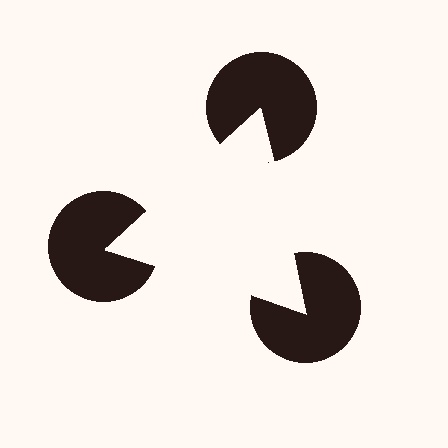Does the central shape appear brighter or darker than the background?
It typically appears slightly brighter than the background, even though no actual brightness change is drawn.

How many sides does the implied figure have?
3 sides.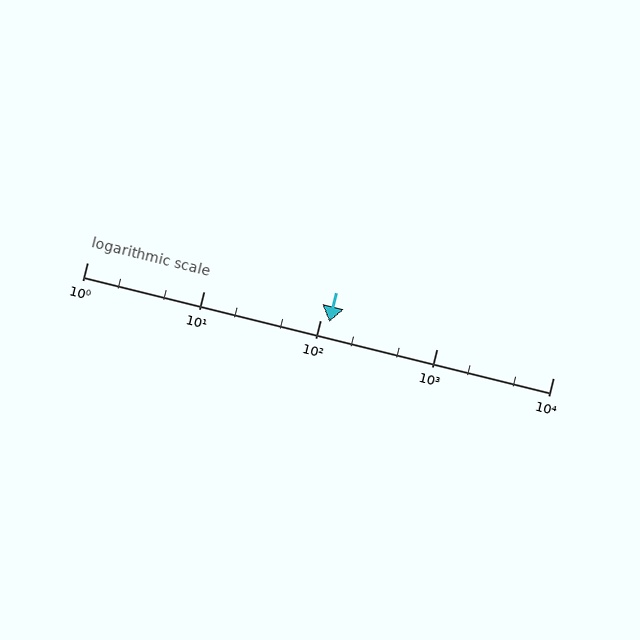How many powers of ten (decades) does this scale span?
The scale spans 4 decades, from 1 to 10000.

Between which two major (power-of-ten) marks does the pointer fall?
The pointer is between 100 and 1000.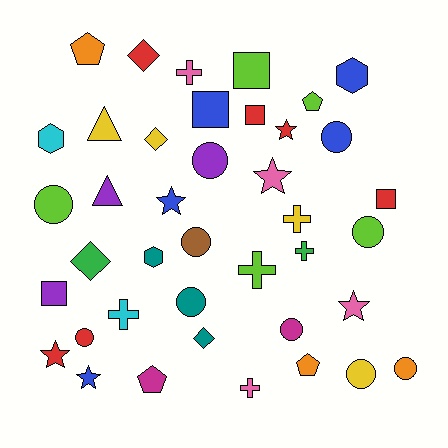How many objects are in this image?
There are 40 objects.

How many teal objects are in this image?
There are 3 teal objects.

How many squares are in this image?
There are 5 squares.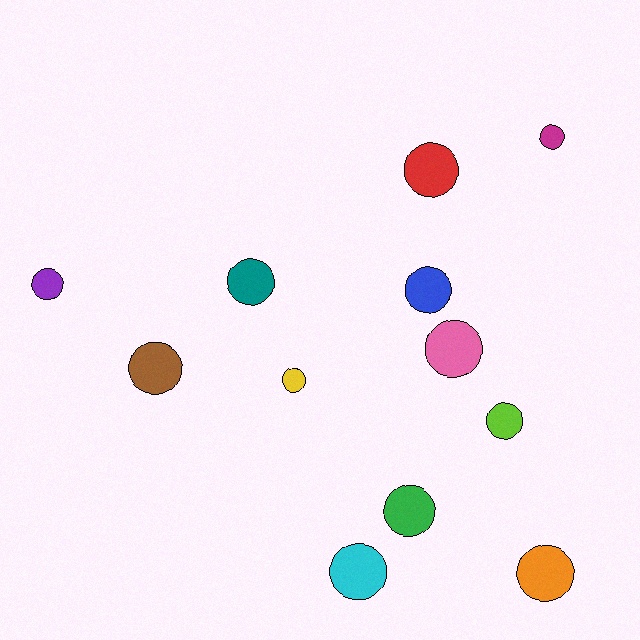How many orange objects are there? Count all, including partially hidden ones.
There is 1 orange object.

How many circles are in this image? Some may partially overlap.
There are 12 circles.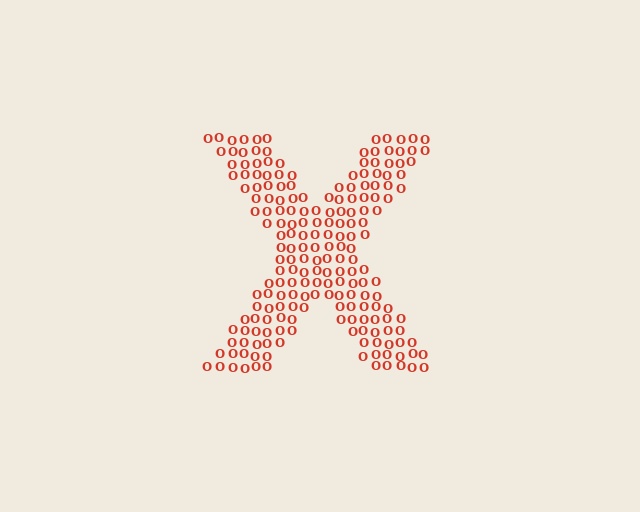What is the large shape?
The large shape is the letter X.